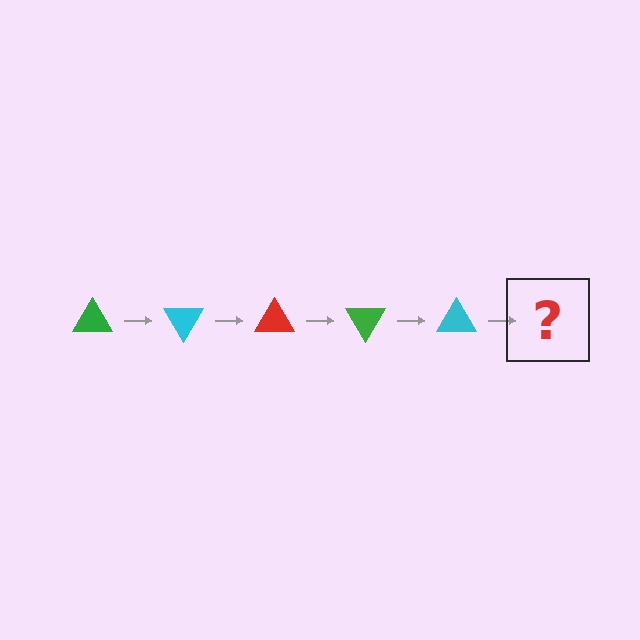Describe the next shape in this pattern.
It should be a red triangle, rotated 300 degrees from the start.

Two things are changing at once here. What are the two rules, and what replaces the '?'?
The two rules are that it rotates 60 degrees each step and the color cycles through green, cyan, and red. The '?' should be a red triangle, rotated 300 degrees from the start.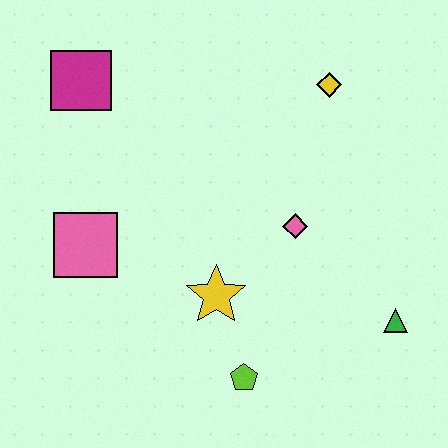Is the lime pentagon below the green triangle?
Yes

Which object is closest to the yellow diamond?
The pink diamond is closest to the yellow diamond.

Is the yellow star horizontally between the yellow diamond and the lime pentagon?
No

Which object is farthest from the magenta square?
The green triangle is farthest from the magenta square.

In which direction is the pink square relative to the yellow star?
The pink square is to the left of the yellow star.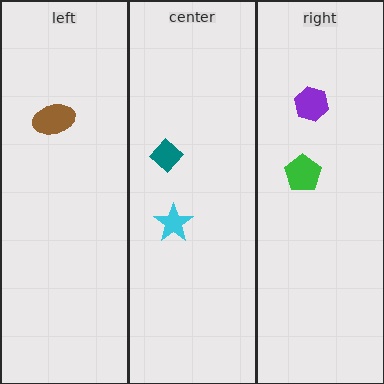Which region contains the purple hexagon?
The right region.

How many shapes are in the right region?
2.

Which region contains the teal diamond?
The center region.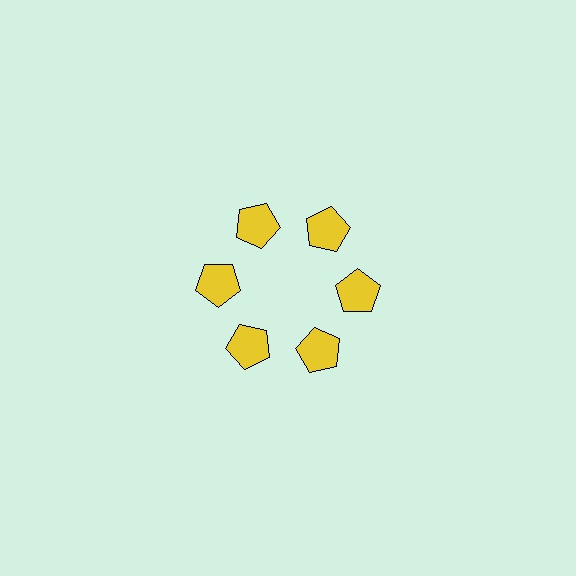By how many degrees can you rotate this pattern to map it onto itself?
The pattern maps onto itself every 60 degrees of rotation.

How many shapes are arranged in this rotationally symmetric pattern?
There are 6 shapes, arranged in 6 groups of 1.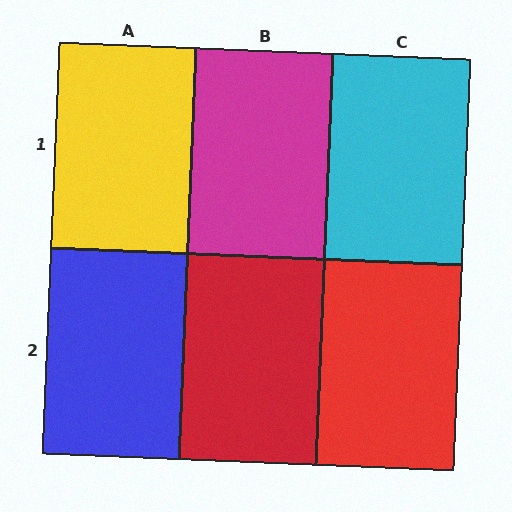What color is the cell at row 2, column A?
Blue.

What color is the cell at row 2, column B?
Red.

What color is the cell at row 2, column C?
Red.